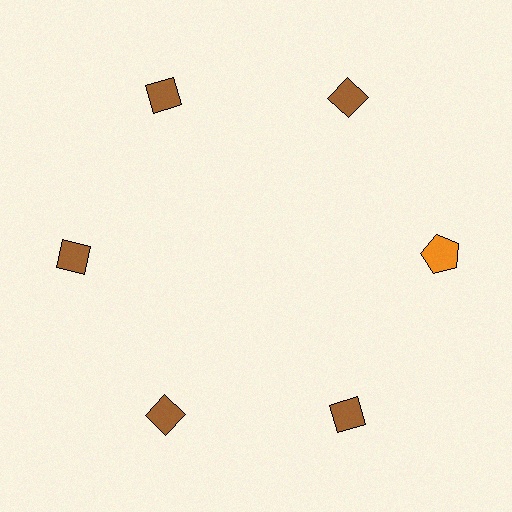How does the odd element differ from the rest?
It differs in both color (orange instead of brown) and shape (pentagon instead of diamond).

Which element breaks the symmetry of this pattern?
The orange pentagon at roughly the 3 o'clock position breaks the symmetry. All other shapes are brown diamonds.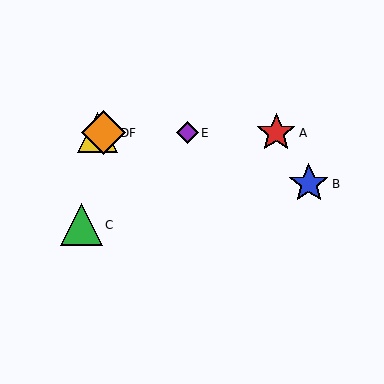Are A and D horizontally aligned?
Yes, both are at y≈133.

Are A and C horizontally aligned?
No, A is at y≈133 and C is at y≈225.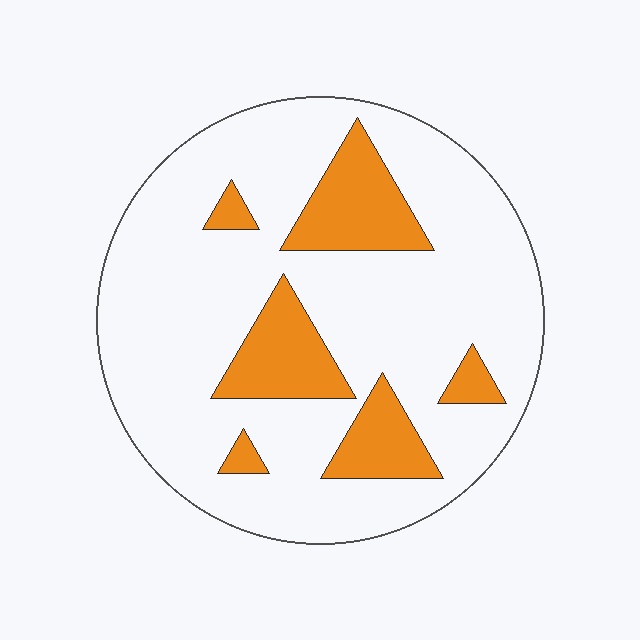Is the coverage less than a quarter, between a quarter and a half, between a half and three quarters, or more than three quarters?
Less than a quarter.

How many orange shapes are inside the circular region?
6.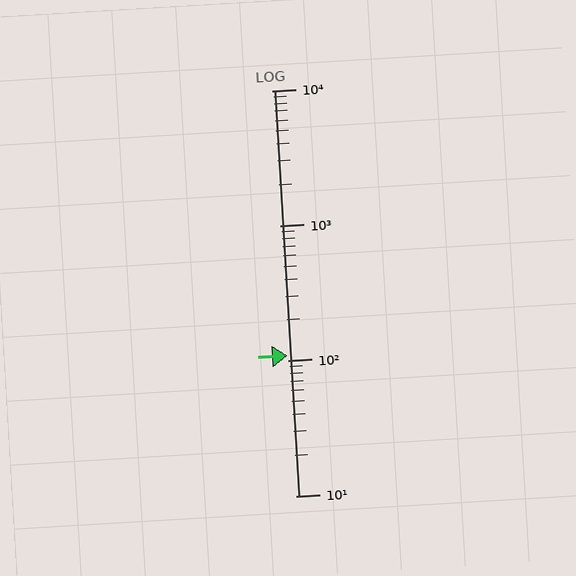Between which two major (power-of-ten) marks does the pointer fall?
The pointer is between 100 and 1000.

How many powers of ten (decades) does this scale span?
The scale spans 3 decades, from 10 to 10000.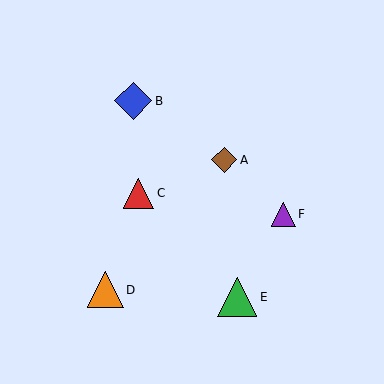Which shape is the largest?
The green triangle (labeled E) is the largest.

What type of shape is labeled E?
Shape E is a green triangle.